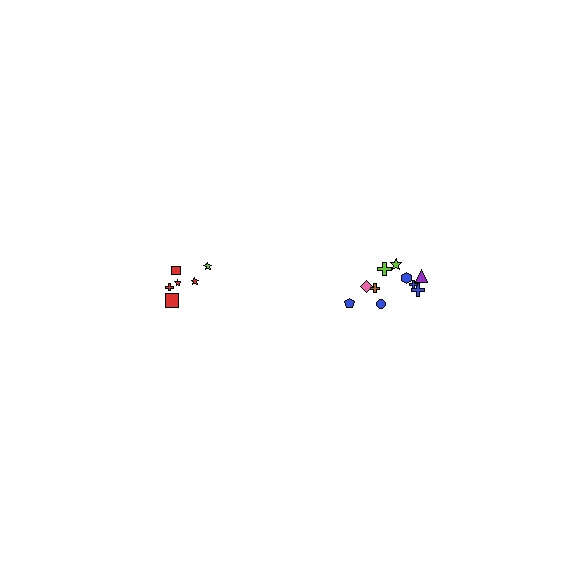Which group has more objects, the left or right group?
The right group.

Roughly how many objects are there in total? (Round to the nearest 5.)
Roughly 15 objects in total.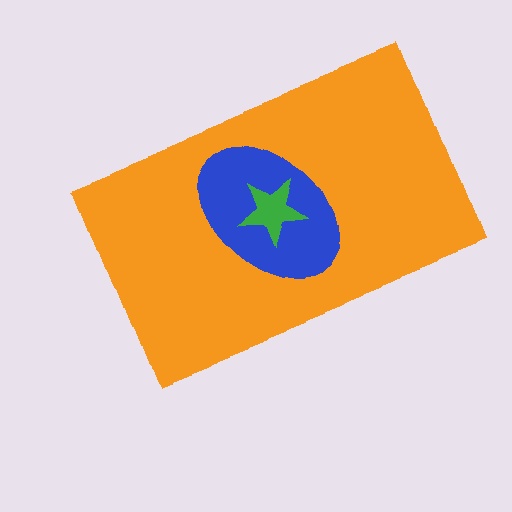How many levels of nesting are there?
3.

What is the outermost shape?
The orange rectangle.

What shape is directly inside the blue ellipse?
The green star.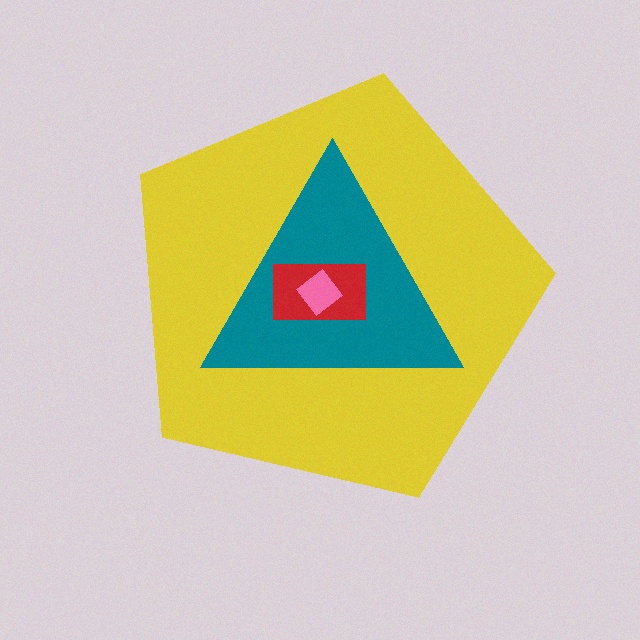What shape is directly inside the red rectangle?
The pink diamond.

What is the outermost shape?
The yellow pentagon.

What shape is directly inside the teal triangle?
The red rectangle.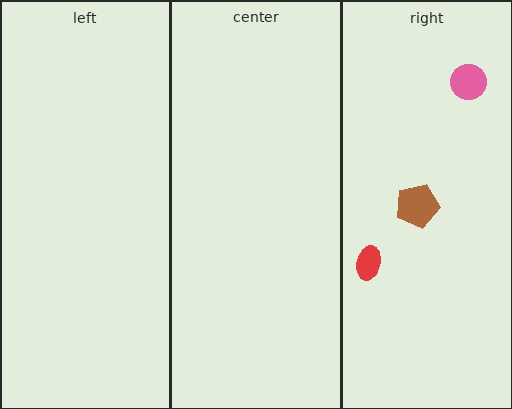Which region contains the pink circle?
The right region.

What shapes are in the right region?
The brown pentagon, the pink circle, the red ellipse.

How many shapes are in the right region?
3.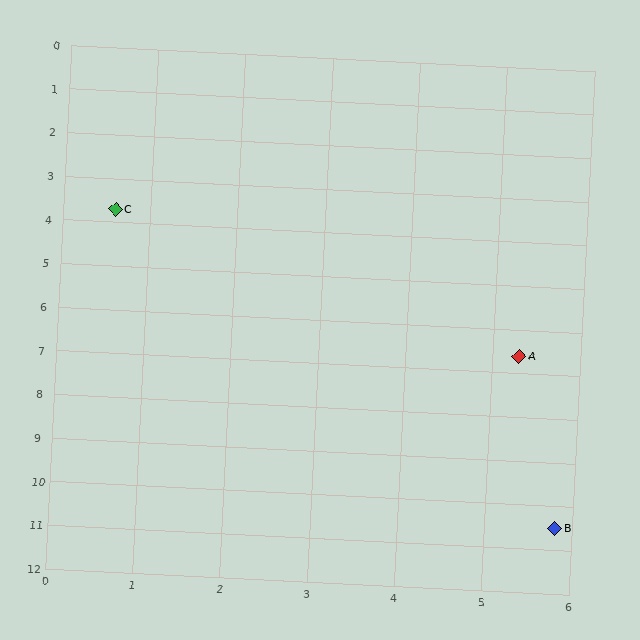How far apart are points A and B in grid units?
Points A and B are about 3.9 grid units apart.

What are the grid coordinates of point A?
Point A is at approximately (5.3, 6.6).